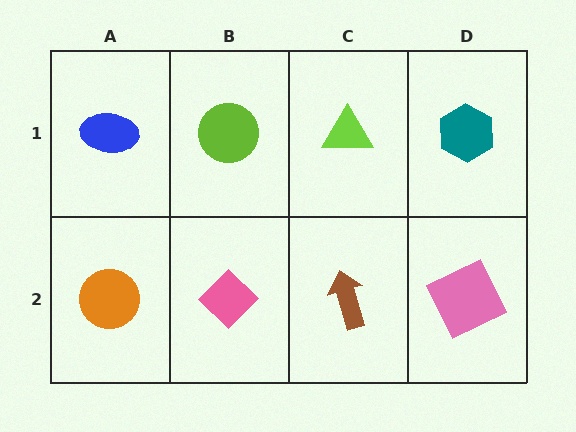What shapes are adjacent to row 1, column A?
An orange circle (row 2, column A), a lime circle (row 1, column B).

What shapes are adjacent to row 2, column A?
A blue ellipse (row 1, column A), a pink diamond (row 2, column B).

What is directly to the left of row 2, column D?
A brown arrow.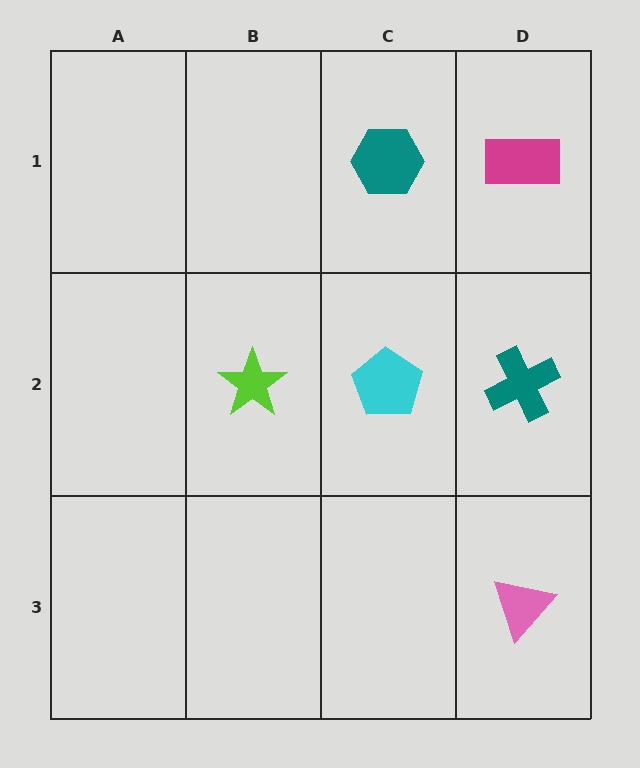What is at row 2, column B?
A lime star.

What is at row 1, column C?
A teal hexagon.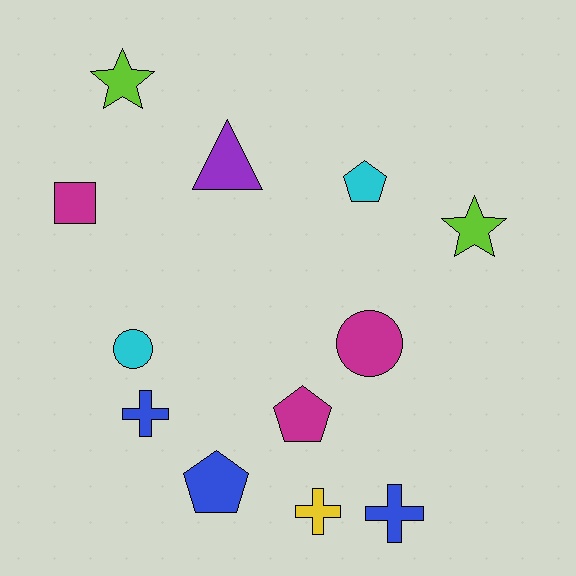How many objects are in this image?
There are 12 objects.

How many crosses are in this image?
There are 3 crosses.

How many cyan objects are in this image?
There are 2 cyan objects.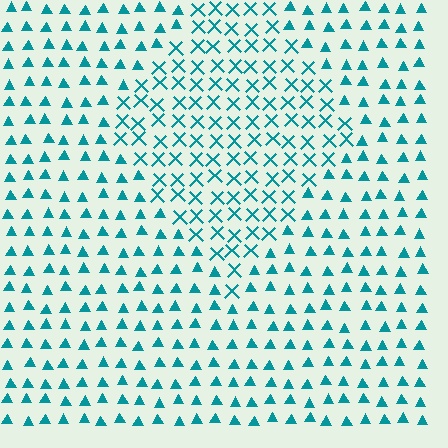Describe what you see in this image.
The image is filled with small teal elements arranged in a uniform grid. A diamond-shaped region contains X marks, while the surrounding area contains triangles. The boundary is defined purely by the change in element shape.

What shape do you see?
I see a diamond.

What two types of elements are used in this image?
The image uses X marks inside the diamond region and triangles outside it.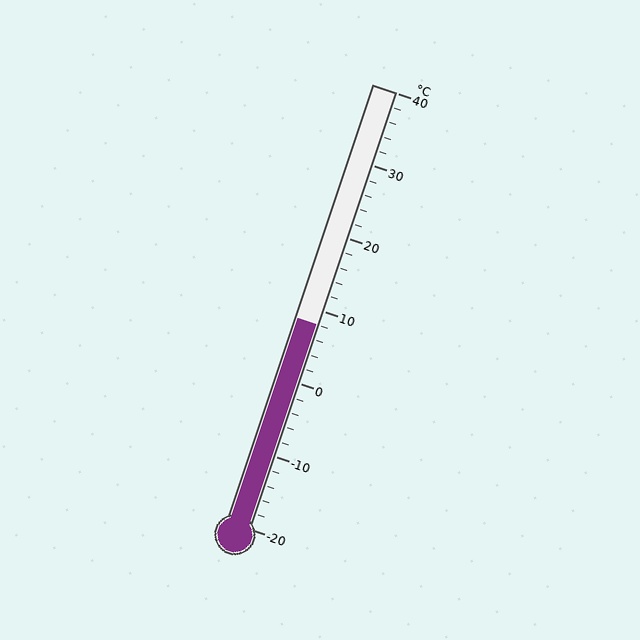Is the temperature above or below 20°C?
The temperature is below 20°C.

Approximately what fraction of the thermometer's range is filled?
The thermometer is filled to approximately 45% of its range.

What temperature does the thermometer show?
The thermometer shows approximately 8°C.